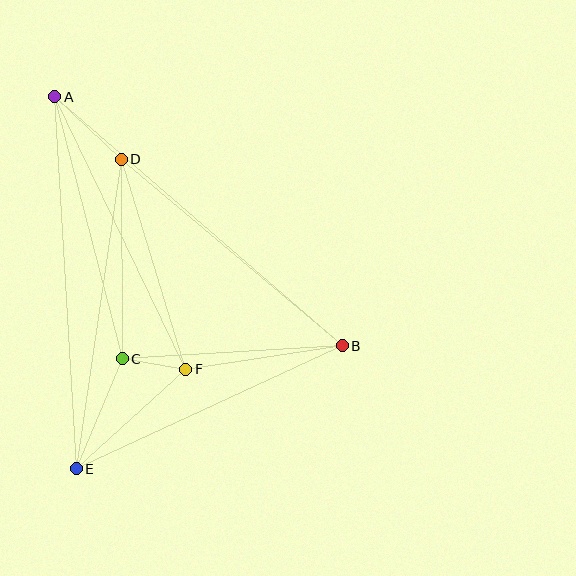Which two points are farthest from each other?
Points A and B are farthest from each other.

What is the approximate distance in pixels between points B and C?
The distance between B and C is approximately 220 pixels.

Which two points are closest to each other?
Points C and F are closest to each other.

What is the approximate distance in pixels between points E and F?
The distance between E and F is approximately 148 pixels.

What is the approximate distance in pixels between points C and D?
The distance between C and D is approximately 200 pixels.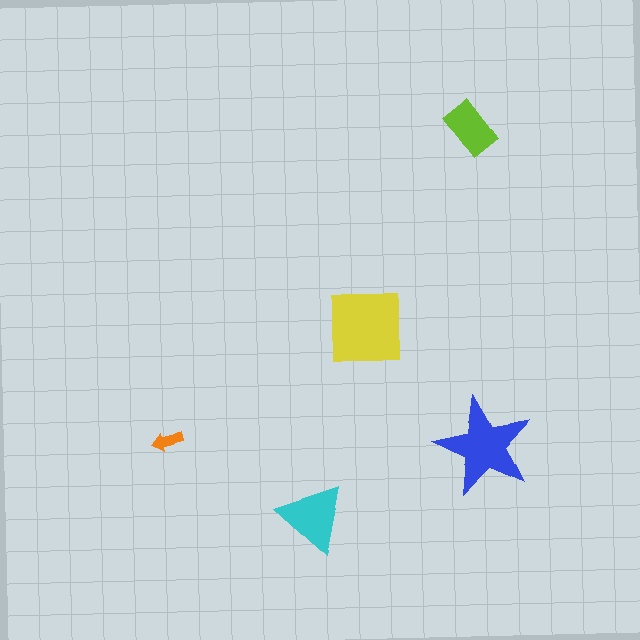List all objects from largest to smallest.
The yellow square, the blue star, the cyan triangle, the lime rectangle, the orange arrow.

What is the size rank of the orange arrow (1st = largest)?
5th.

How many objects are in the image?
There are 5 objects in the image.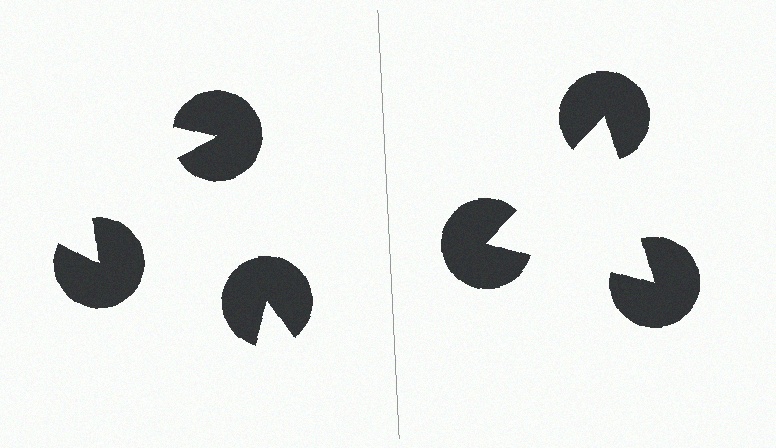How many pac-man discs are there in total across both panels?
6 — 3 on each side.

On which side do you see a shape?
An illusory triangle appears on the right side. On the left side the wedge cuts are rotated, so no coherent shape forms.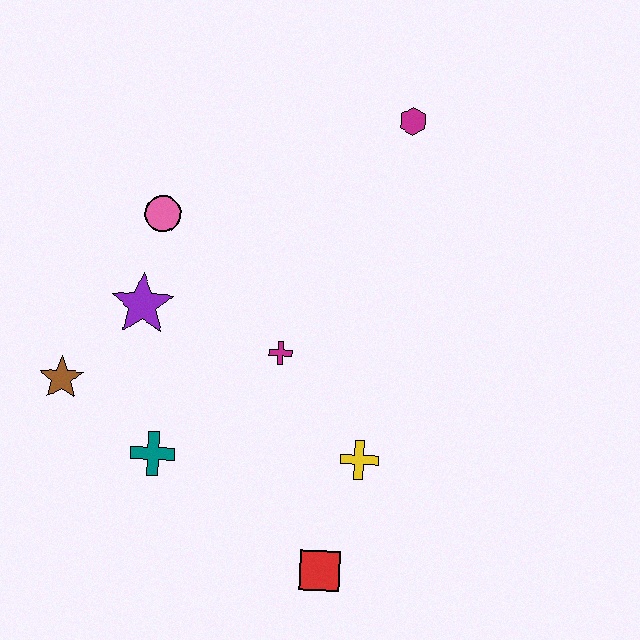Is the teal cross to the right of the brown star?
Yes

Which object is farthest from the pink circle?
The red square is farthest from the pink circle.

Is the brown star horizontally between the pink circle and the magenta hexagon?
No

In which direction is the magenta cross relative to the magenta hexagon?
The magenta cross is below the magenta hexagon.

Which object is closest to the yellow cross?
The red square is closest to the yellow cross.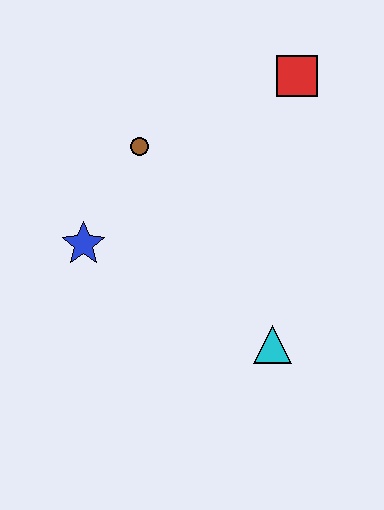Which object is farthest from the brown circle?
The cyan triangle is farthest from the brown circle.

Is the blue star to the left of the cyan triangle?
Yes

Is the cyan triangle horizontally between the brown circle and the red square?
Yes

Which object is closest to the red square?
The brown circle is closest to the red square.